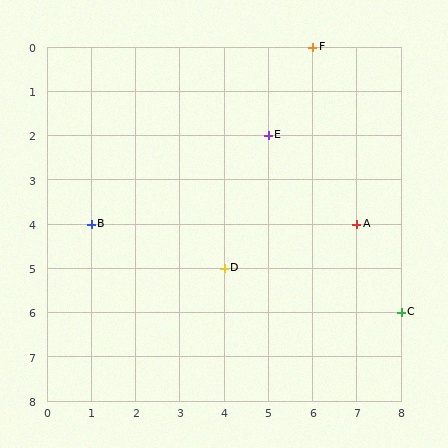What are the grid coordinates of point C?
Point C is at grid coordinates (8, 6).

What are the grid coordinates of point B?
Point B is at grid coordinates (1, 4).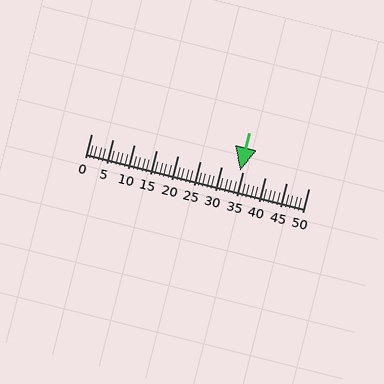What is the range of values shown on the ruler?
The ruler shows values from 0 to 50.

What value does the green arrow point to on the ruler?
The green arrow points to approximately 34.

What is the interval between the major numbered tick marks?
The major tick marks are spaced 5 units apart.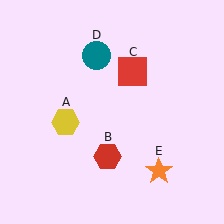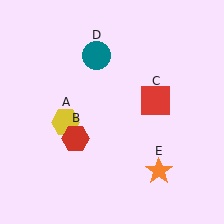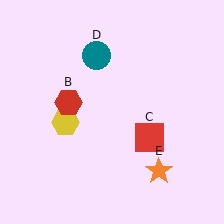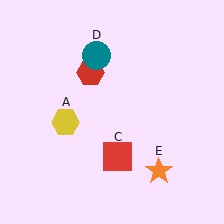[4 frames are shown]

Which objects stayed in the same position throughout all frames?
Yellow hexagon (object A) and teal circle (object D) and orange star (object E) remained stationary.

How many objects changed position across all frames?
2 objects changed position: red hexagon (object B), red square (object C).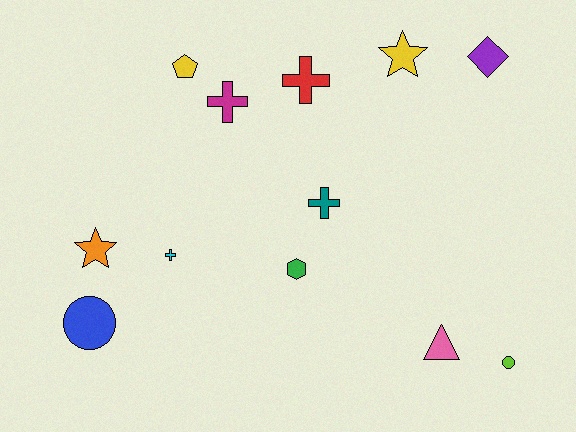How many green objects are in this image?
There is 1 green object.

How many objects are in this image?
There are 12 objects.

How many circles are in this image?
There are 2 circles.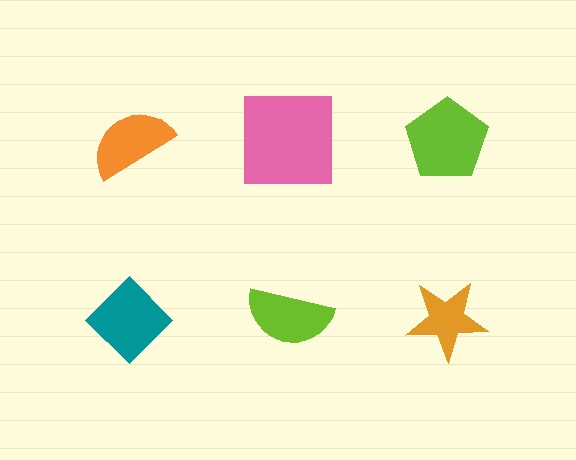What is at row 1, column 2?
A pink square.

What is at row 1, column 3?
A lime pentagon.